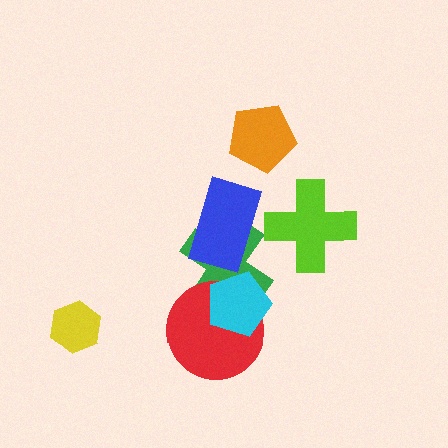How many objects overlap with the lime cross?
0 objects overlap with the lime cross.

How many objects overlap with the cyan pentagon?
2 objects overlap with the cyan pentagon.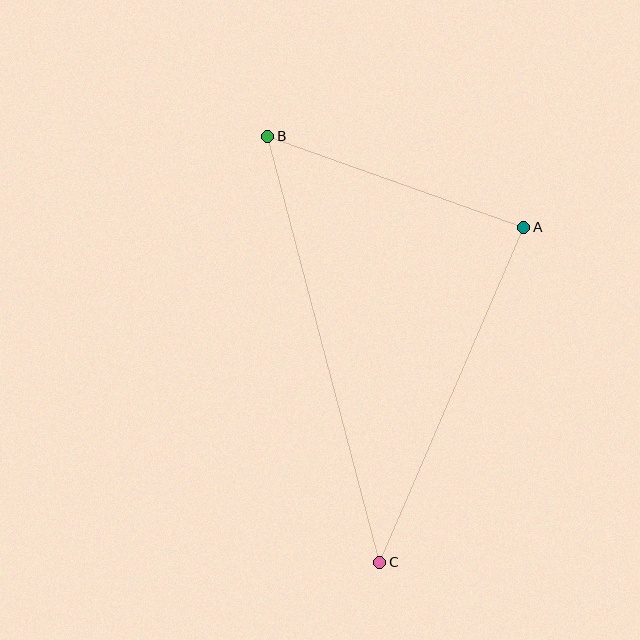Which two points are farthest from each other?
Points B and C are farthest from each other.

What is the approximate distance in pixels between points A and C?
The distance between A and C is approximately 364 pixels.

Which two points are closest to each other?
Points A and B are closest to each other.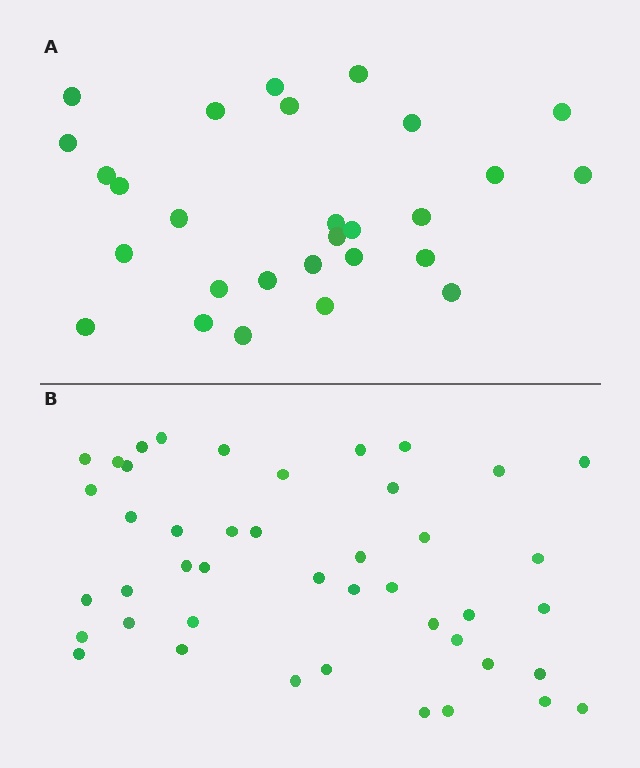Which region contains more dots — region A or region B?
Region B (the bottom region) has more dots.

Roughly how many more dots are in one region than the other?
Region B has approximately 15 more dots than region A.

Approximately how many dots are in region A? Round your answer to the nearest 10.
About 30 dots. (The exact count is 28, which rounds to 30.)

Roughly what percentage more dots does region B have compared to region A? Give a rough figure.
About 55% more.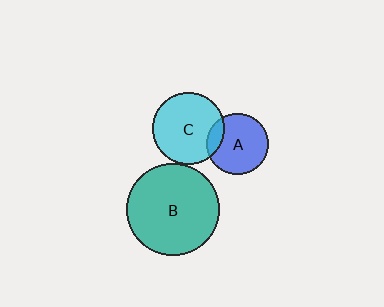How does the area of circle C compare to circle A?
Approximately 1.4 times.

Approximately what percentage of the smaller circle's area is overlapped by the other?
Approximately 15%.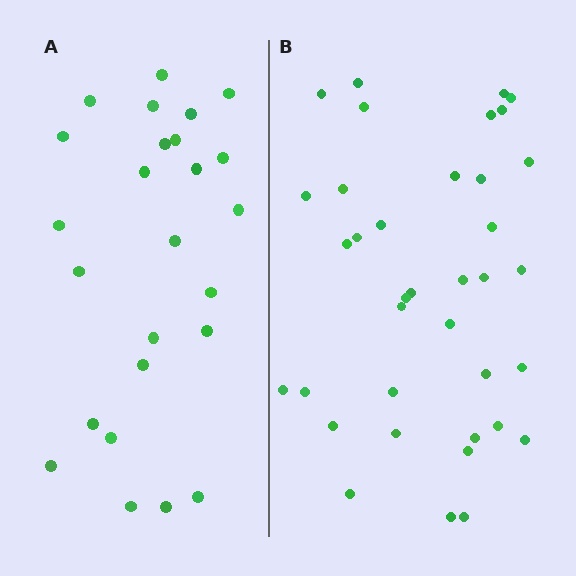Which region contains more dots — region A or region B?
Region B (the right region) has more dots.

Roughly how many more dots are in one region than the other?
Region B has roughly 12 or so more dots than region A.